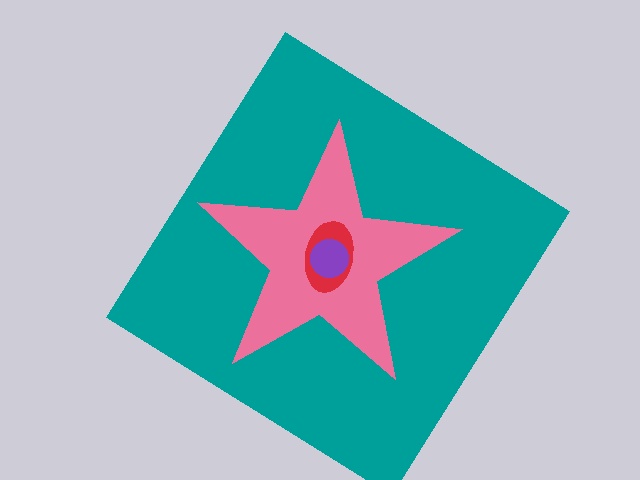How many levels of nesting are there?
4.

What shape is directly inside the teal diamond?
The pink star.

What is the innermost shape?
The purple circle.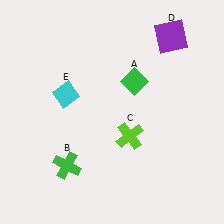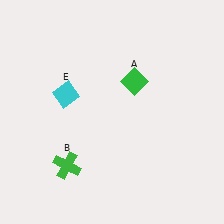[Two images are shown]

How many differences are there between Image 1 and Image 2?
There are 2 differences between the two images.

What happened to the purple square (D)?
The purple square (D) was removed in Image 2. It was in the top-right area of Image 1.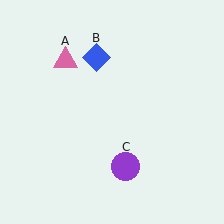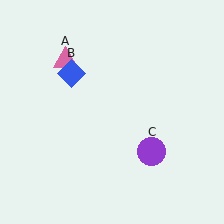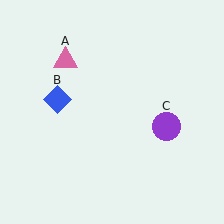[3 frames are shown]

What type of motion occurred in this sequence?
The blue diamond (object B), purple circle (object C) rotated counterclockwise around the center of the scene.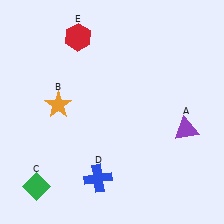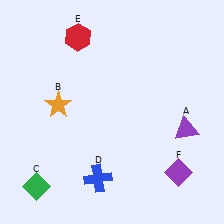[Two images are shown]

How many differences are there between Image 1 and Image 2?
There is 1 difference between the two images.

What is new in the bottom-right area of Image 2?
A purple diamond (F) was added in the bottom-right area of Image 2.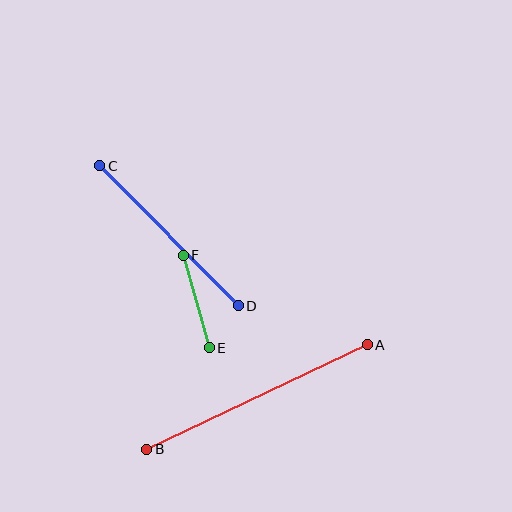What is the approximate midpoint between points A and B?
The midpoint is at approximately (257, 397) pixels.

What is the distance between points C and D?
The distance is approximately 197 pixels.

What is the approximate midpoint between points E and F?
The midpoint is at approximately (196, 302) pixels.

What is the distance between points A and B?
The distance is approximately 244 pixels.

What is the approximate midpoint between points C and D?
The midpoint is at approximately (169, 236) pixels.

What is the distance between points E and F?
The distance is approximately 96 pixels.